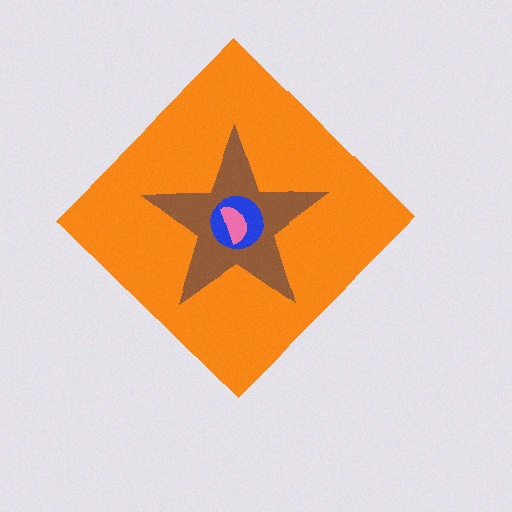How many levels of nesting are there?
4.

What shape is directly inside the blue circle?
The pink semicircle.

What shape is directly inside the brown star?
The blue circle.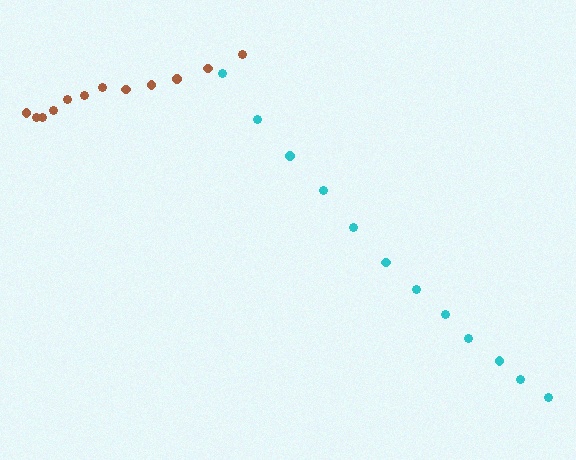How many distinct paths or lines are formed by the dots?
There are 2 distinct paths.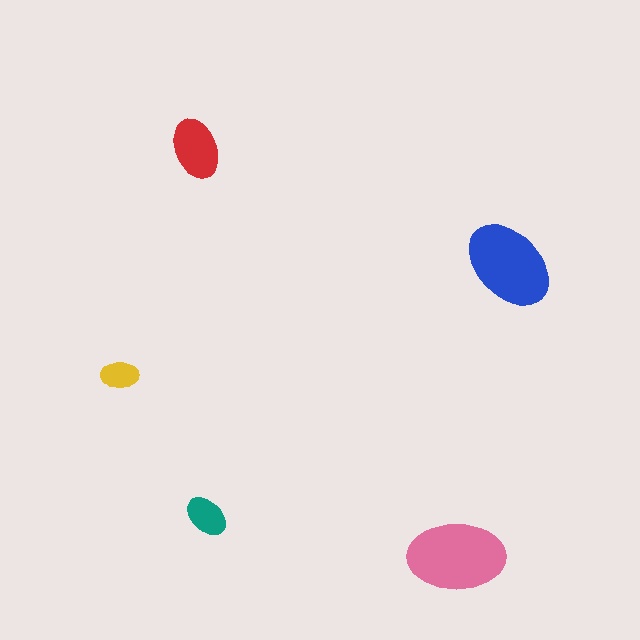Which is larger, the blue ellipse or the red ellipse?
The blue one.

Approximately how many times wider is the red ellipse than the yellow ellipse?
About 1.5 times wider.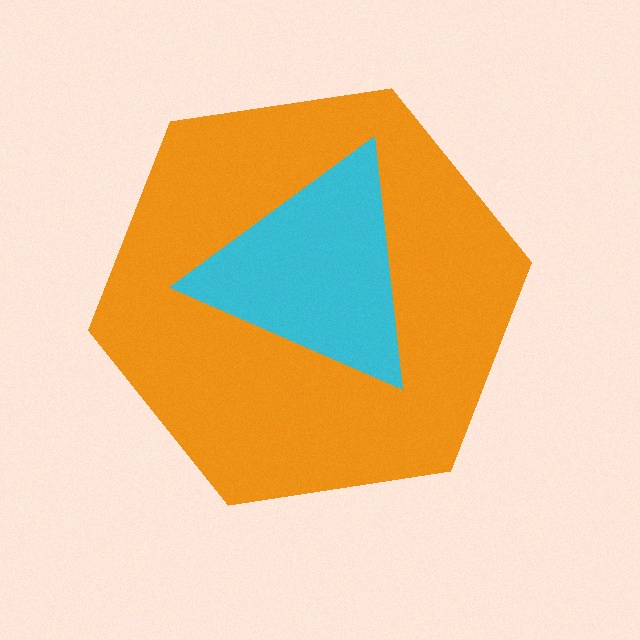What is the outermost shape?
The orange hexagon.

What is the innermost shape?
The cyan triangle.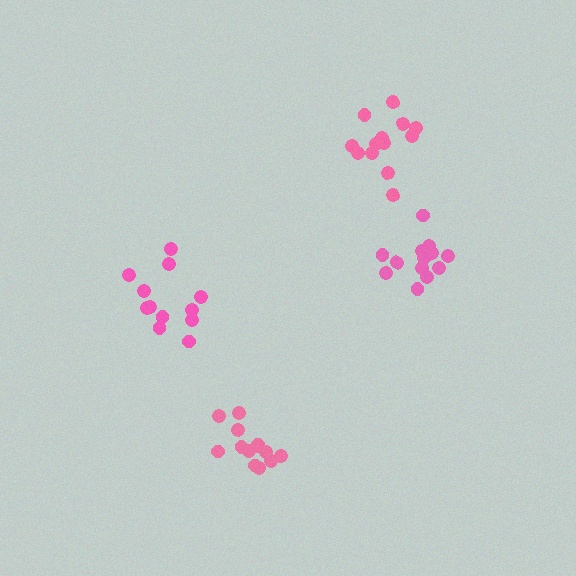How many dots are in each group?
Group 1: 12 dots, Group 2: 13 dots, Group 3: 15 dots, Group 4: 13 dots (53 total).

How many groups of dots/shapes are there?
There are 4 groups.